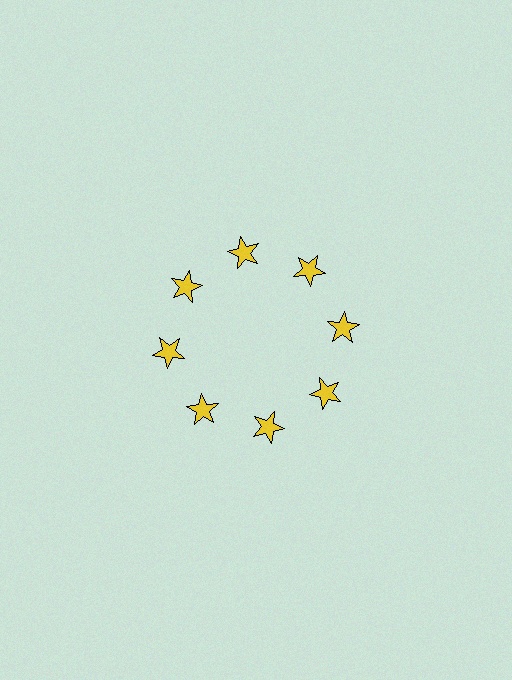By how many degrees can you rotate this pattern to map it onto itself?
The pattern maps onto itself every 45 degrees of rotation.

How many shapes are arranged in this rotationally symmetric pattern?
There are 8 shapes, arranged in 8 groups of 1.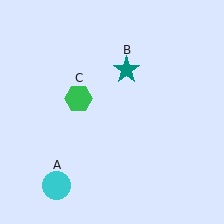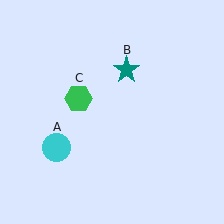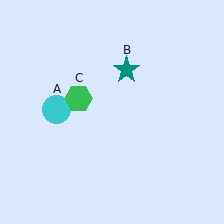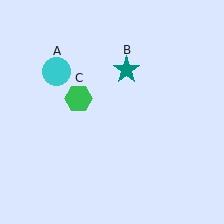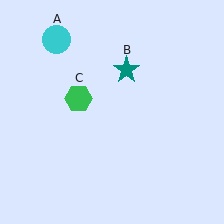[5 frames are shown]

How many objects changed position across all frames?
1 object changed position: cyan circle (object A).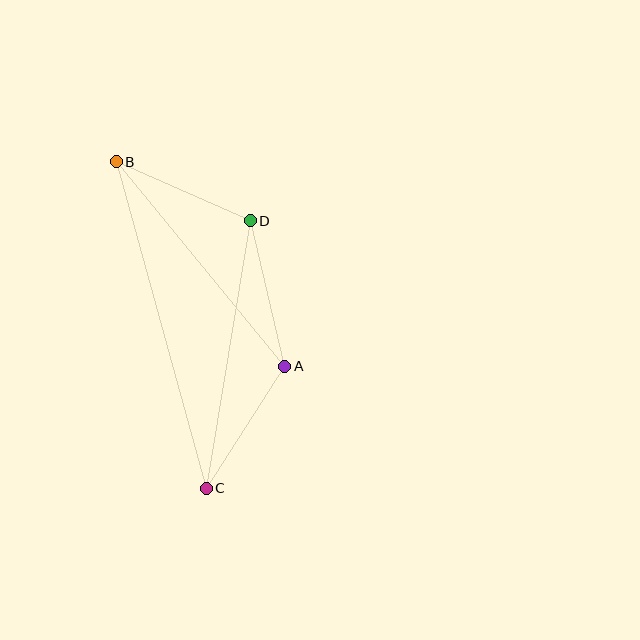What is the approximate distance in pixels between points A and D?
The distance between A and D is approximately 150 pixels.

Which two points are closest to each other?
Points A and C are closest to each other.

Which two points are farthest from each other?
Points B and C are farthest from each other.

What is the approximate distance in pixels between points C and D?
The distance between C and D is approximately 271 pixels.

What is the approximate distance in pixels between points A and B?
The distance between A and B is approximately 265 pixels.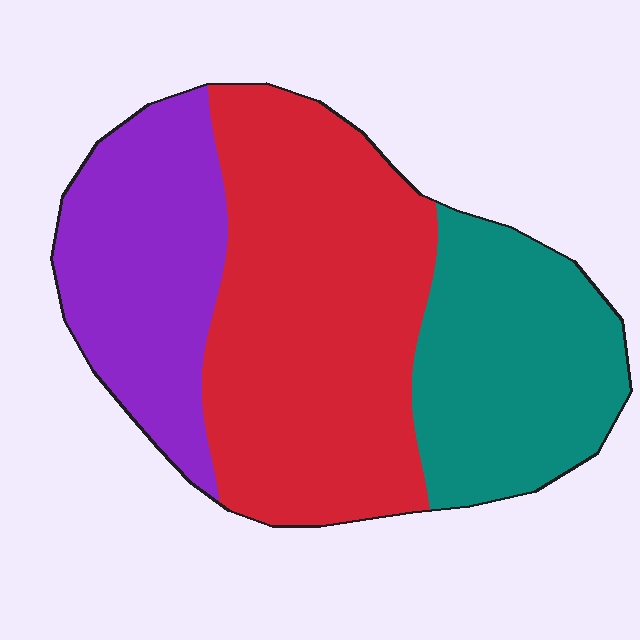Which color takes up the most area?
Red, at roughly 45%.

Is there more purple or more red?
Red.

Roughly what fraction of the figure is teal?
Teal covers around 25% of the figure.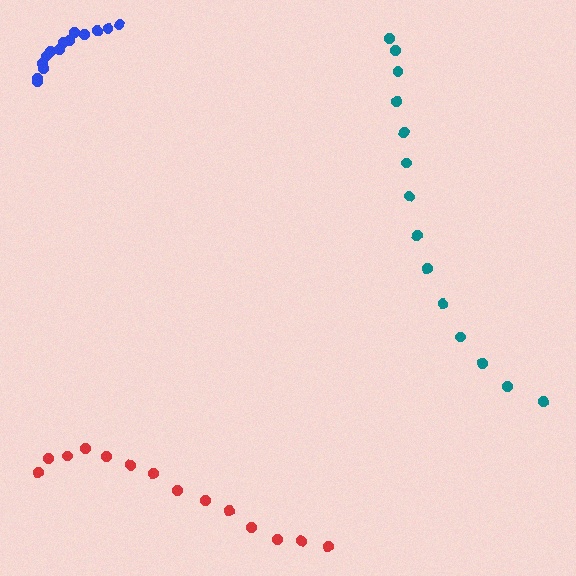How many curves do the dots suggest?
There are 3 distinct paths.